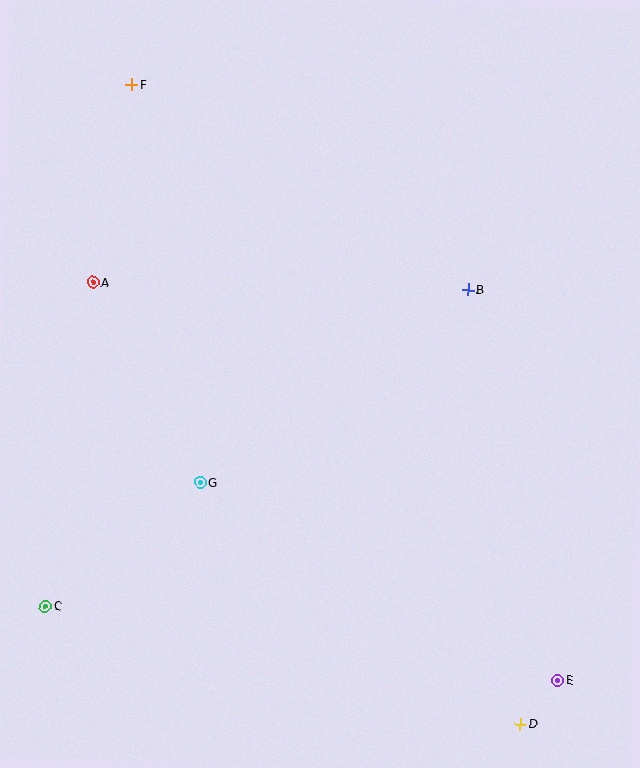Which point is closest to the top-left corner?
Point F is closest to the top-left corner.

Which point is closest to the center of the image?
Point G at (200, 482) is closest to the center.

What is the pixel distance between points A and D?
The distance between A and D is 615 pixels.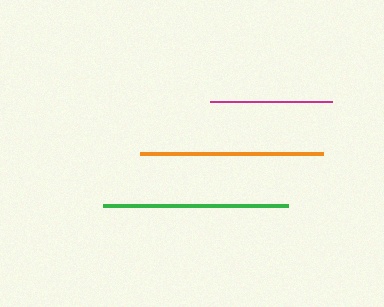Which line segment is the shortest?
The magenta line is the shortest at approximately 122 pixels.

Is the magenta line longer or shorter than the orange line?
The orange line is longer than the magenta line.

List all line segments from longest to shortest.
From longest to shortest: green, orange, magenta.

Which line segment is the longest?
The green line is the longest at approximately 185 pixels.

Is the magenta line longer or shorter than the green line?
The green line is longer than the magenta line.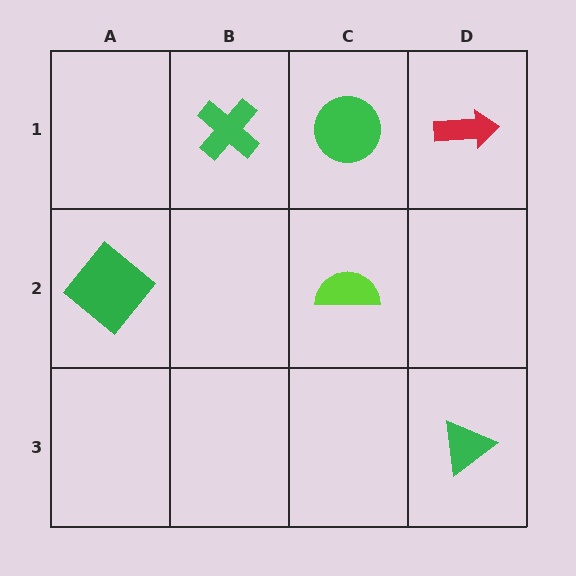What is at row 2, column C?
A lime semicircle.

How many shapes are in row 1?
3 shapes.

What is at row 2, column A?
A green diamond.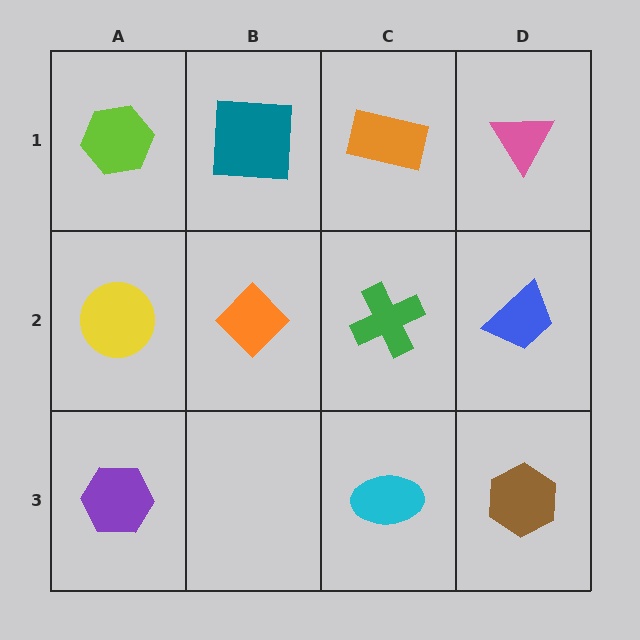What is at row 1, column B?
A teal square.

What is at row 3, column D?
A brown hexagon.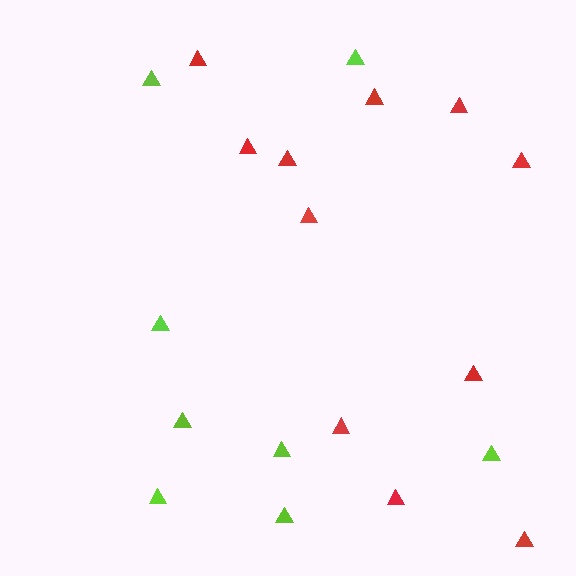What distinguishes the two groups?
There are 2 groups: one group of red triangles (11) and one group of lime triangles (8).